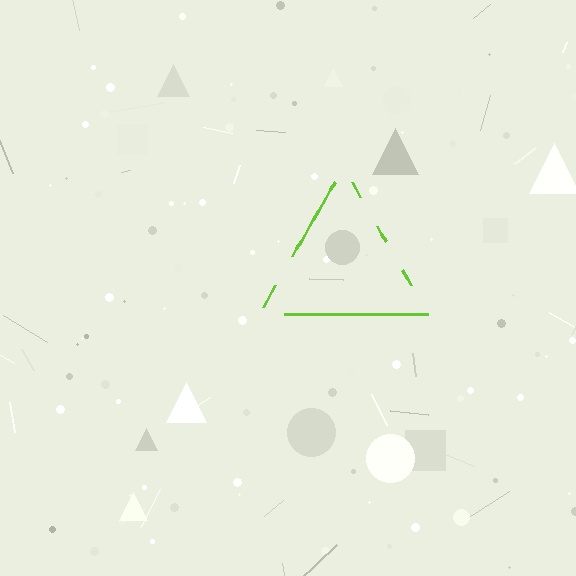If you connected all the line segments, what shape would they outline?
They would outline a triangle.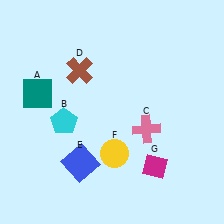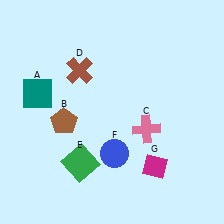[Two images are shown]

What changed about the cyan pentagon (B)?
In Image 1, B is cyan. In Image 2, it changed to brown.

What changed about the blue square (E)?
In Image 1, E is blue. In Image 2, it changed to green.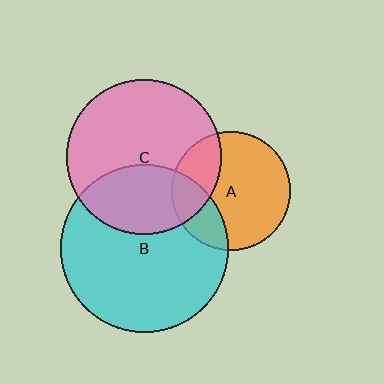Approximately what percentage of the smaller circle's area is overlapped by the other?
Approximately 35%.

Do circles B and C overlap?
Yes.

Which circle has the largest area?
Circle B (cyan).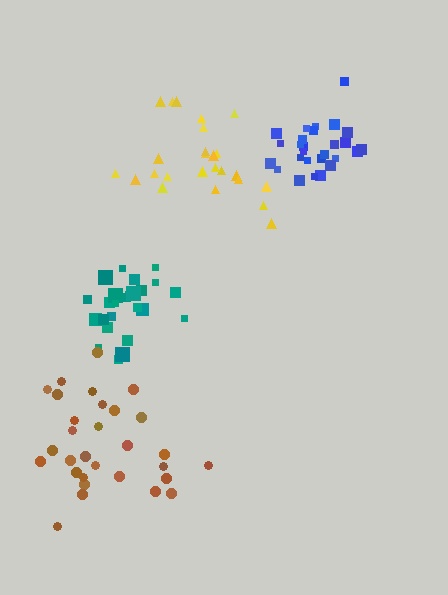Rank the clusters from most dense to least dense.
teal, blue, yellow, brown.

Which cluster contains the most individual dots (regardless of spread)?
Brown (30).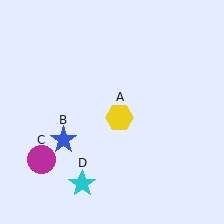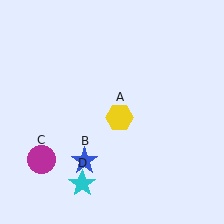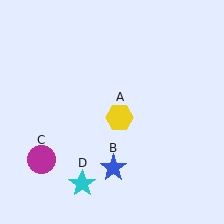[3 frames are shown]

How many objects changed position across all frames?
1 object changed position: blue star (object B).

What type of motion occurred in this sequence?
The blue star (object B) rotated counterclockwise around the center of the scene.